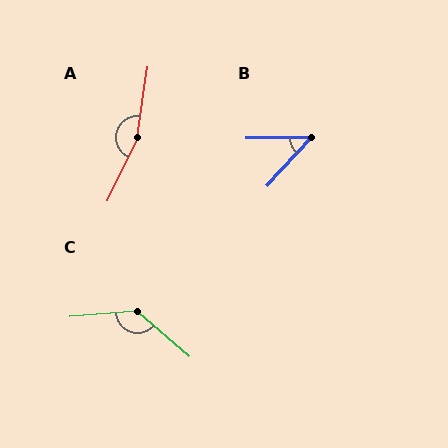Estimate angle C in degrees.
Approximately 135 degrees.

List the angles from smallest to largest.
B (47°), C (135°), A (162°).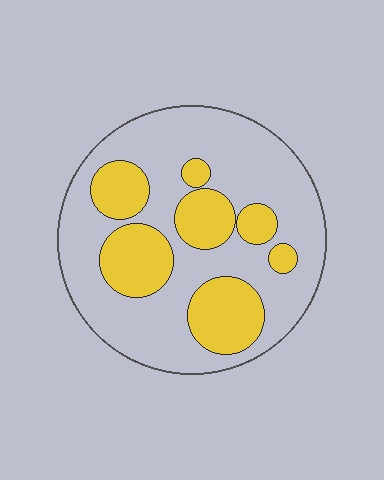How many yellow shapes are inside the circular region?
7.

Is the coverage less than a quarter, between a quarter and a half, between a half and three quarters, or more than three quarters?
Between a quarter and a half.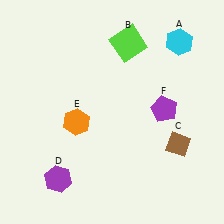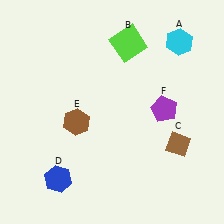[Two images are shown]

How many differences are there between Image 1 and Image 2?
There are 2 differences between the two images.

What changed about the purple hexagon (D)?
In Image 1, D is purple. In Image 2, it changed to blue.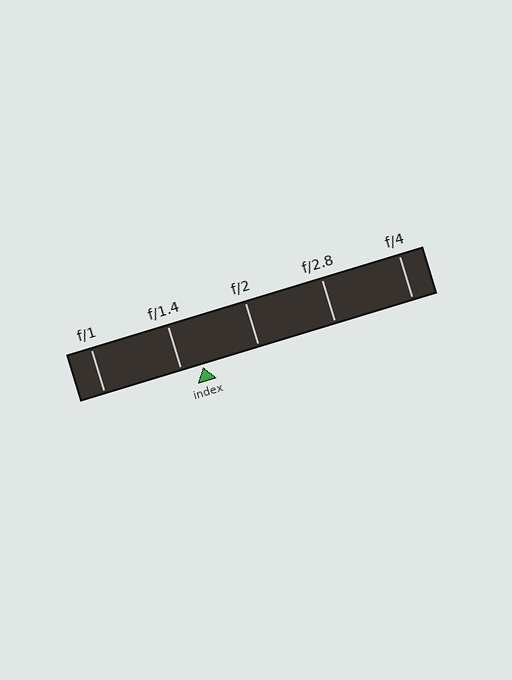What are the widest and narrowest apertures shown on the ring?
The widest aperture shown is f/1 and the narrowest is f/4.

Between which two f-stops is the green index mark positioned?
The index mark is between f/1.4 and f/2.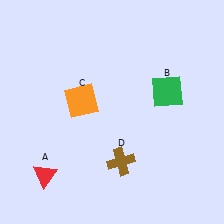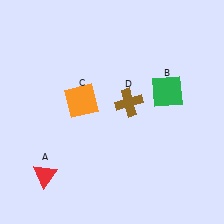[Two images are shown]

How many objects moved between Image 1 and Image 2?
1 object moved between the two images.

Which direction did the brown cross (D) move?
The brown cross (D) moved up.